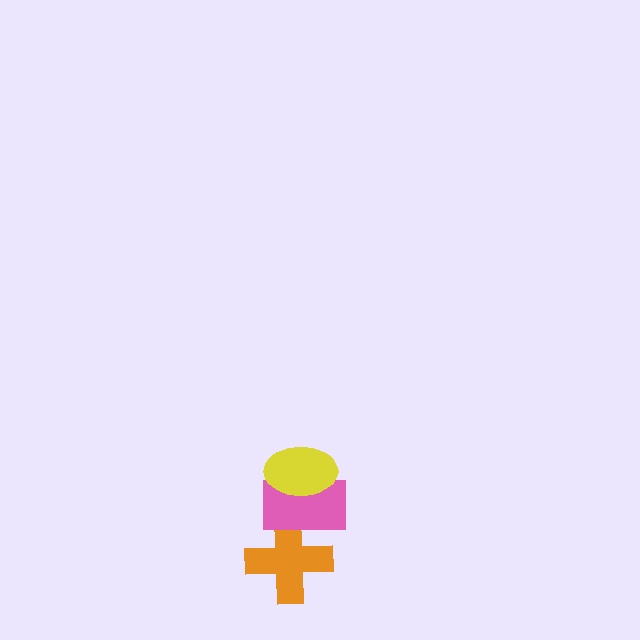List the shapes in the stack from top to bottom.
From top to bottom: the yellow ellipse, the pink rectangle, the orange cross.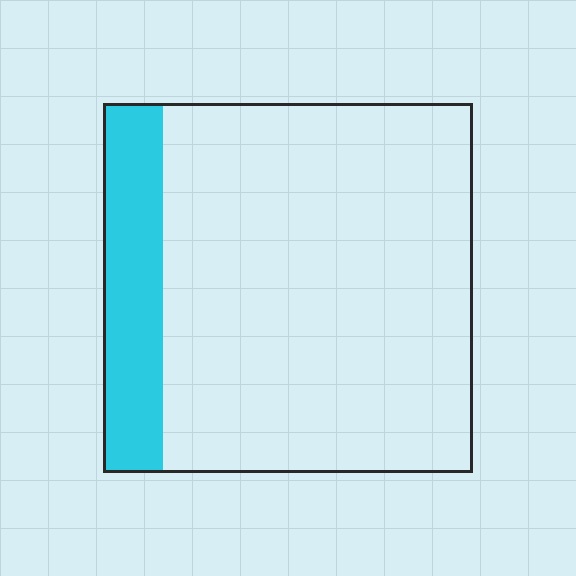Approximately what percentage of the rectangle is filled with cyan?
Approximately 15%.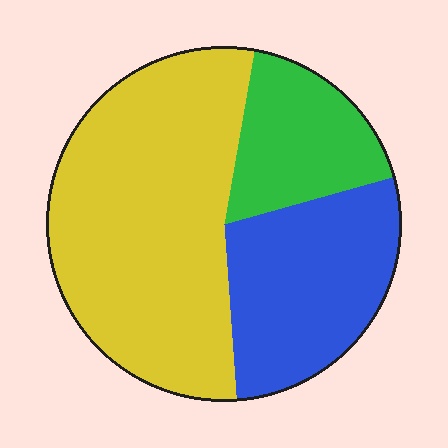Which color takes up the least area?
Green, at roughly 20%.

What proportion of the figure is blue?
Blue covers about 30% of the figure.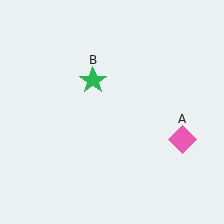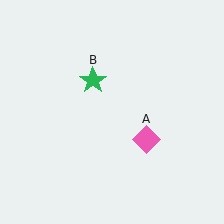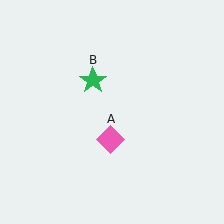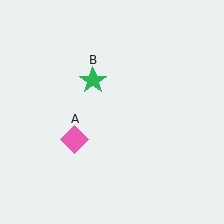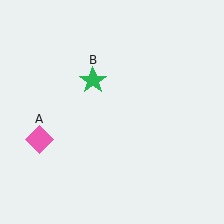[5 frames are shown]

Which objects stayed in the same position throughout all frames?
Green star (object B) remained stationary.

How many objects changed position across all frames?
1 object changed position: pink diamond (object A).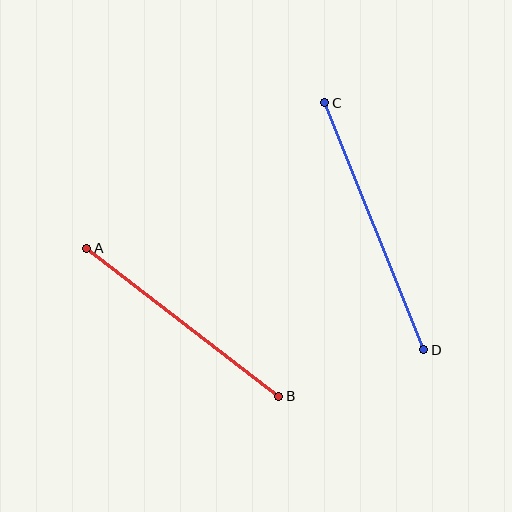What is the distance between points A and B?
The distance is approximately 243 pixels.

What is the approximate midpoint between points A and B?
The midpoint is at approximately (183, 322) pixels.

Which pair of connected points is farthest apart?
Points C and D are farthest apart.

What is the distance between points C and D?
The distance is approximately 266 pixels.